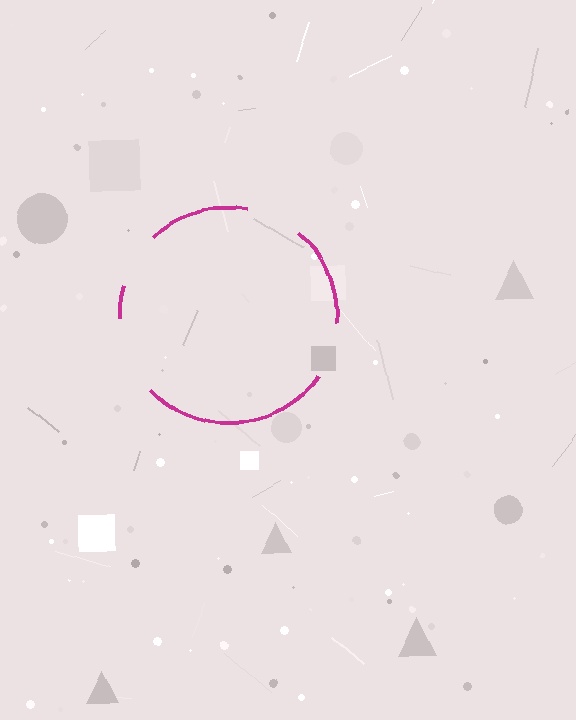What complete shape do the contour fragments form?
The contour fragments form a circle.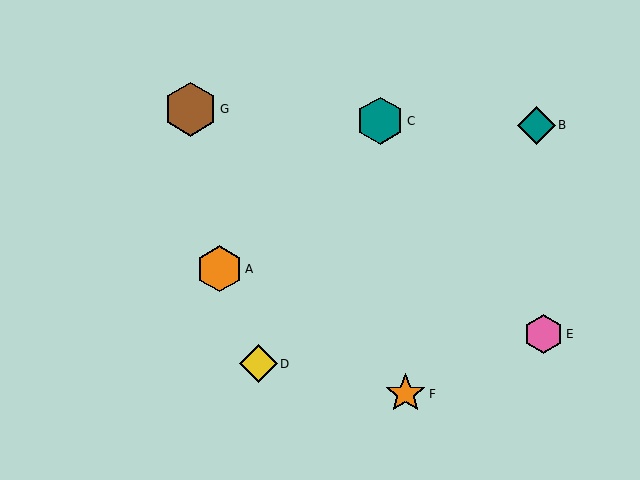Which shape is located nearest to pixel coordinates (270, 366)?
The yellow diamond (labeled D) at (258, 364) is nearest to that location.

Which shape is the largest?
The brown hexagon (labeled G) is the largest.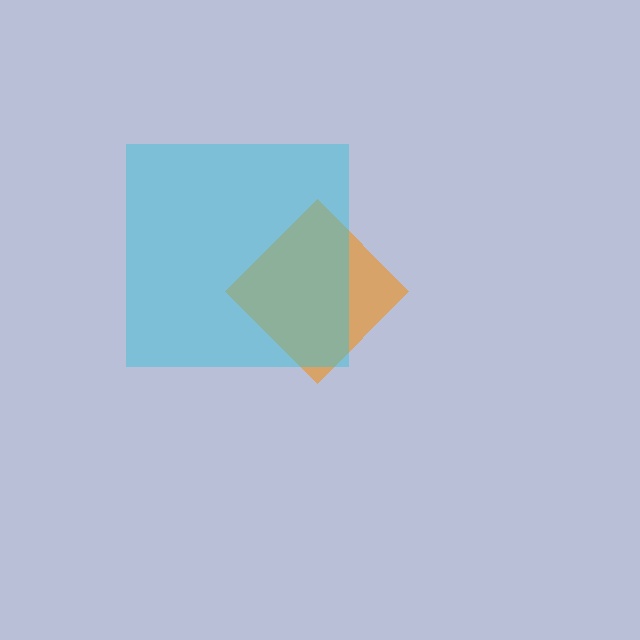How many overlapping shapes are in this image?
There are 2 overlapping shapes in the image.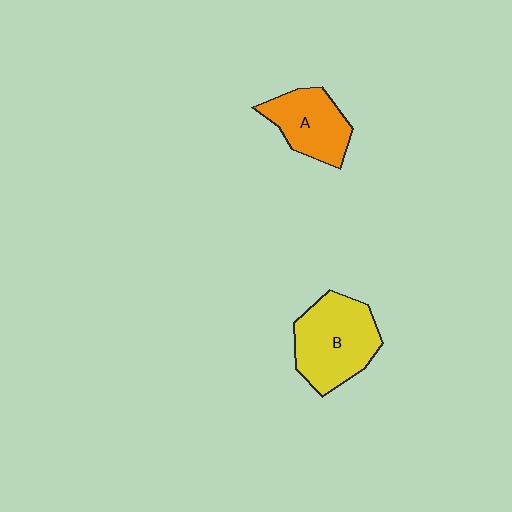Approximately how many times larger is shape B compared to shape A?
Approximately 1.4 times.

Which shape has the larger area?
Shape B (yellow).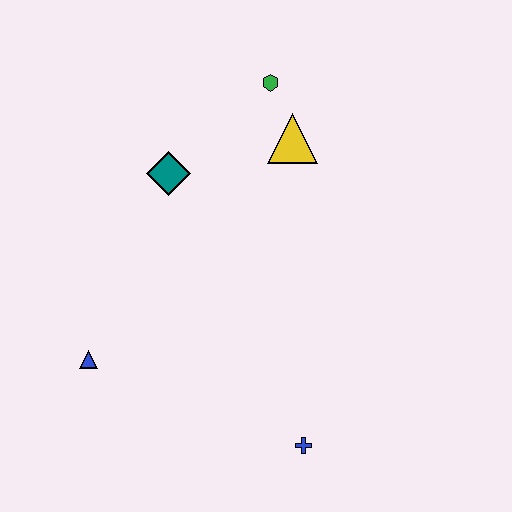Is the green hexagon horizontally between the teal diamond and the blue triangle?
No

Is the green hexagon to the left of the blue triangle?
No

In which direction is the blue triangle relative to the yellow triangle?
The blue triangle is below the yellow triangle.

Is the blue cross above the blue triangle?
No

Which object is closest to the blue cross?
The blue triangle is closest to the blue cross.